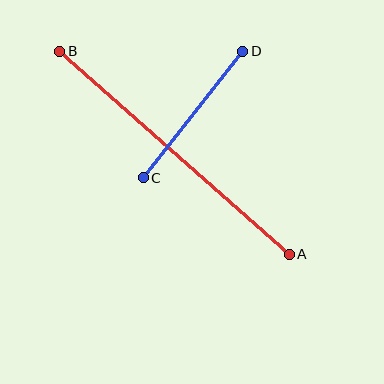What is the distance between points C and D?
The distance is approximately 161 pixels.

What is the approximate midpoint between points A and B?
The midpoint is at approximately (174, 153) pixels.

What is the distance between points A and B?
The distance is approximately 306 pixels.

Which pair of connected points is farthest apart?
Points A and B are farthest apart.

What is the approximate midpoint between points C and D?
The midpoint is at approximately (193, 114) pixels.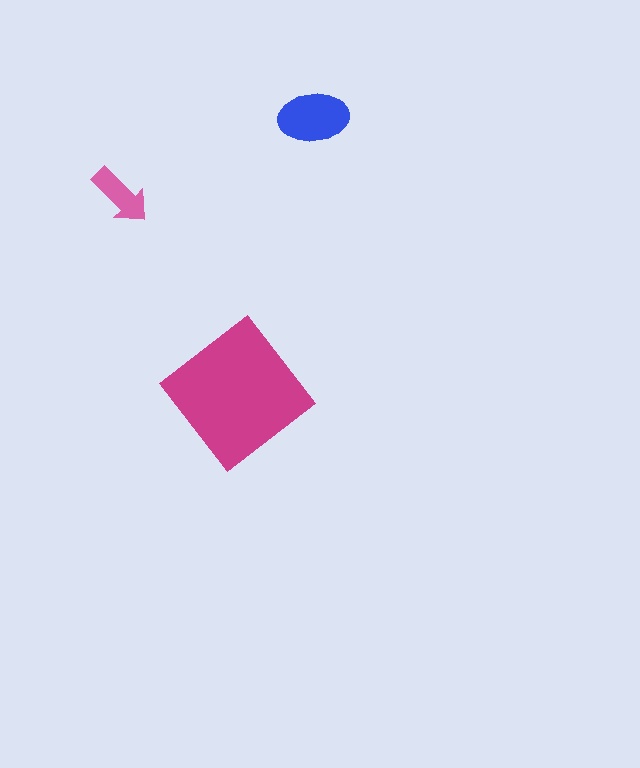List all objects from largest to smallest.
The magenta diamond, the blue ellipse, the pink arrow.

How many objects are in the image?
There are 3 objects in the image.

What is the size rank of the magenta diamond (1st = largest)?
1st.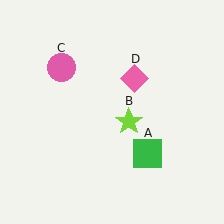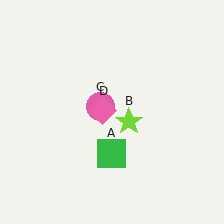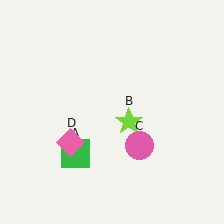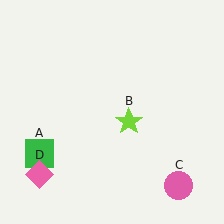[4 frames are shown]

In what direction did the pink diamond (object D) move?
The pink diamond (object D) moved down and to the left.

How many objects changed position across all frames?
3 objects changed position: green square (object A), pink circle (object C), pink diamond (object D).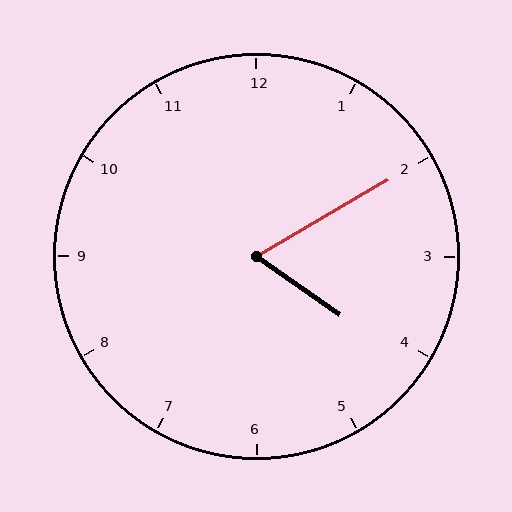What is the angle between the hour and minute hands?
Approximately 65 degrees.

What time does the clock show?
4:10.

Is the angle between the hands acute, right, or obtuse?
It is acute.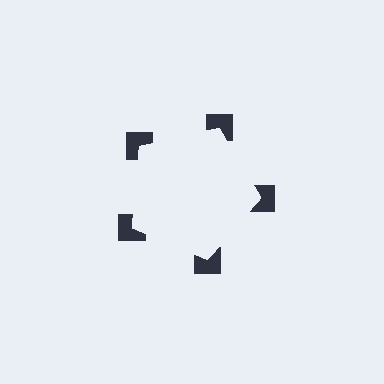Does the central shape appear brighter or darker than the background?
It typically appears slightly brighter than the background, even though no actual brightness change is drawn.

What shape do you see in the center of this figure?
An illusory pentagon — its edges are inferred from the aligned wedge cuts in the notched squares, not physically drawn.